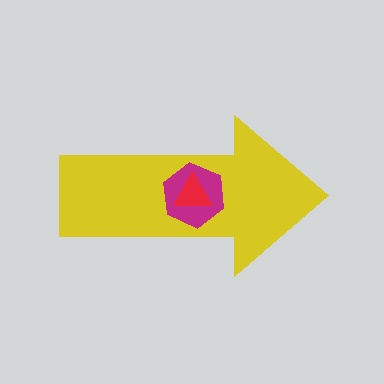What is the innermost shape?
The red triangle.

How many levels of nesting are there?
3.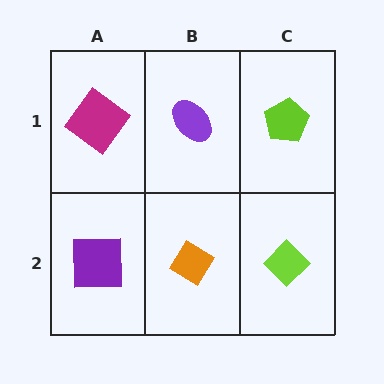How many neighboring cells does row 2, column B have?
3.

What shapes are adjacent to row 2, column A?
A magenta diamond (row 1, column A), an orange diamond (row 2, column B).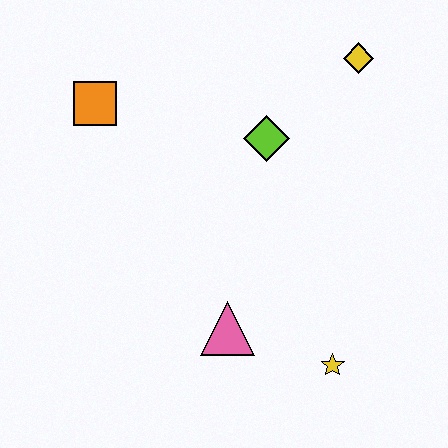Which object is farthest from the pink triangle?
The yellow diamond is farthest from the pink triangle.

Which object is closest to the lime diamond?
The yellow diamond is closest to the lime diamond.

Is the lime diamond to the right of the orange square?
Yes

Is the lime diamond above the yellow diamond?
No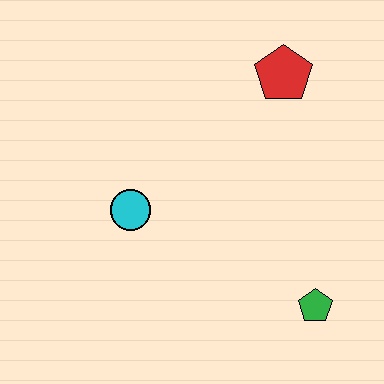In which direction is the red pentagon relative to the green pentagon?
The red pentagon is above the green pentagon.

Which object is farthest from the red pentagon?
The green pentagon is farthest from the red pentagon.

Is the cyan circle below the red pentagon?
Yes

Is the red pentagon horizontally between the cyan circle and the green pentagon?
Yes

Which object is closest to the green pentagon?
The cyan circle is closest to the green pentagon.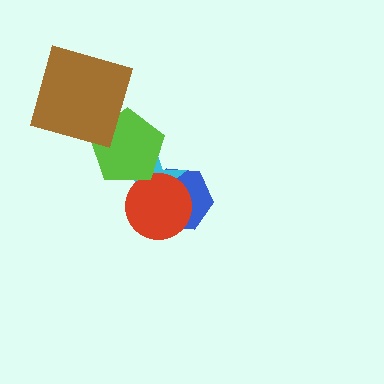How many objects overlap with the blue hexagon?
2 objects overlap with the blue hexagon.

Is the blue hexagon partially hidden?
Yes, it is partially covered by another shape.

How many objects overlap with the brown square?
1 object overlaps with the brown square.